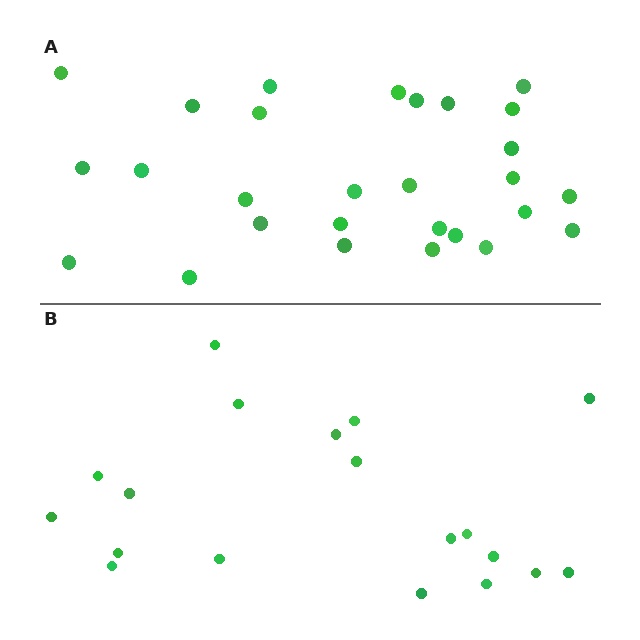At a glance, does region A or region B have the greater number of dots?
Region A (the top region) has more dots.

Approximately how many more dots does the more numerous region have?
Region A has roughly 8 or so more dots than region B.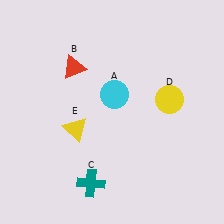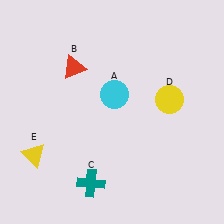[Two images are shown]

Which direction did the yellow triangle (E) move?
The yellow triangle (E) moved left.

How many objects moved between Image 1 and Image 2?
1 object moved between the two images.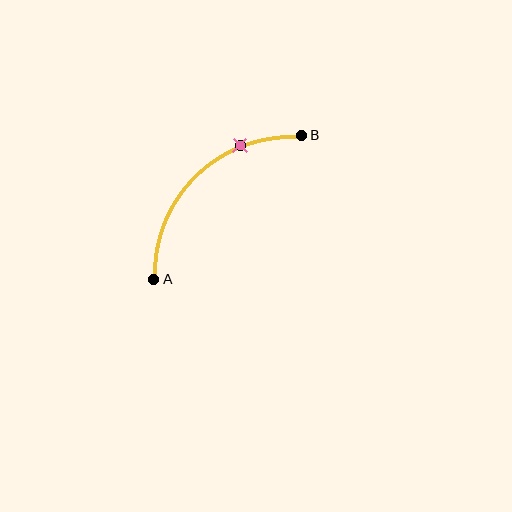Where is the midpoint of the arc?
The arc midpoint is the point on the curve farthest from the straight line joining A and B. It sits above and to the left of that line.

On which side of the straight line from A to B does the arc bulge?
The arc bulges above and to the left of the straight line connecting A and B.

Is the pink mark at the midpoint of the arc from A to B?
No. The pink mark lies on the arc but is closer to endpoint B. The arc midpoint would be at the point on the curve equidistant along the arc from both A and B.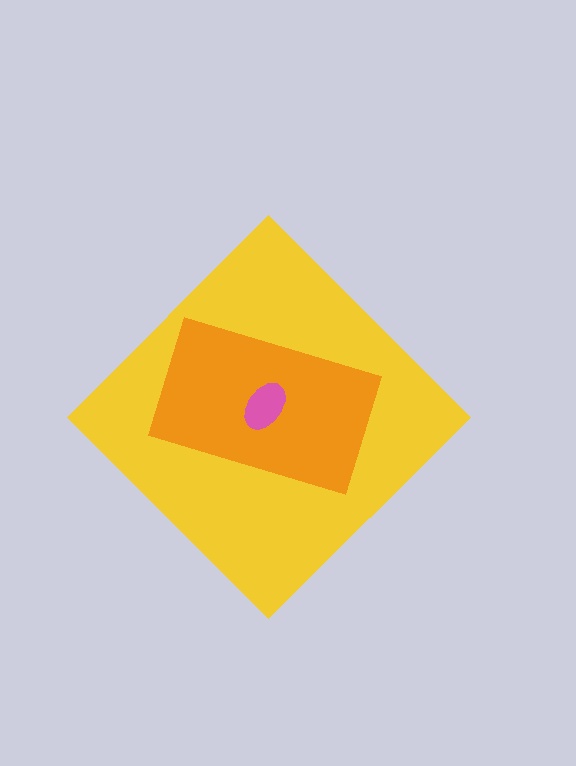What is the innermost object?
The pink ellipse.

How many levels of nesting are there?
3.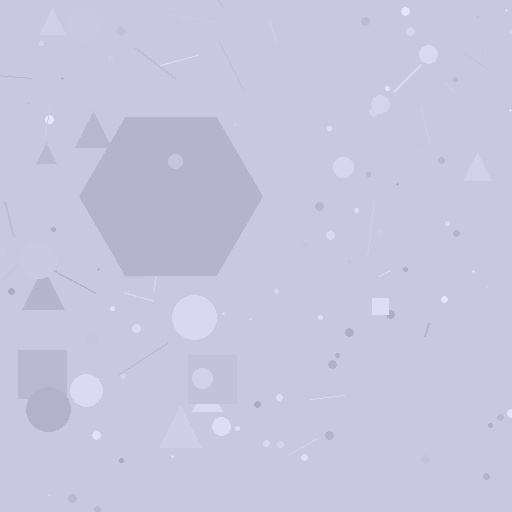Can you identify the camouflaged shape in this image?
The camouflaged shape is a hexagon.